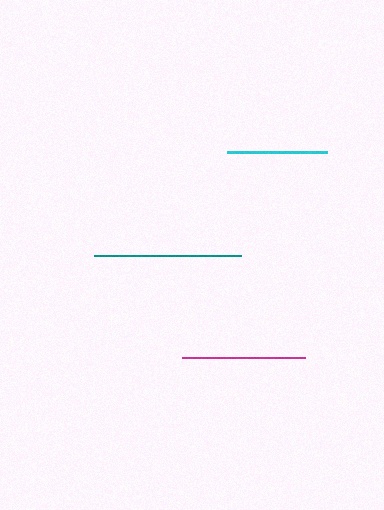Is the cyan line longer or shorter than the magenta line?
The magenta line is longer than the cyan line.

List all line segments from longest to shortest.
From longest to shortest: teal, magenta, cyan.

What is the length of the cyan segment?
The cyan segment is approximately 99 pixels long.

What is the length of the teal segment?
The teal segment is approximately 147 pixels long.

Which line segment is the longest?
The teal line is the longest at approximately 147 pixels.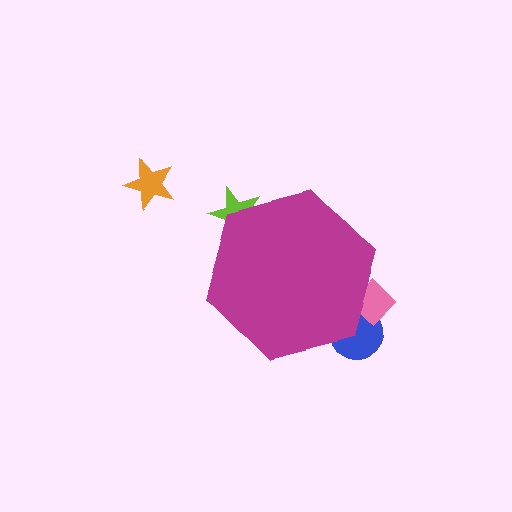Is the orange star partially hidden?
No, the orange star is fully visible.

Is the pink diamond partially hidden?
Yes, the pink diamond is partially hidden behind the magenta hexagon.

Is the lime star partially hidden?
Yes, the lime star is partially hidden behind the magenta hexagon.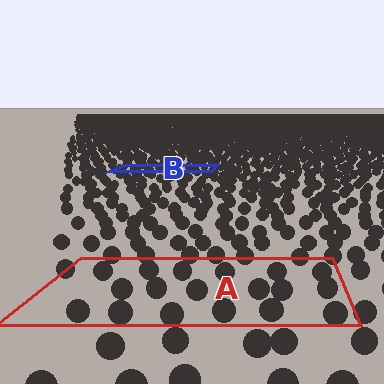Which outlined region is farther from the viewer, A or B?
Region B is farther from the viewer — the texture elements inside it appear smaller and more densely packed.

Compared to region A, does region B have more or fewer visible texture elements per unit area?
Region B has more texture elements per unit area — they are packed more densely because it is farther away.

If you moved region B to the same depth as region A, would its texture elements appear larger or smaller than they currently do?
They would appear larger. At a closer depth, the same texture elements are projected at a bigger on-screen size.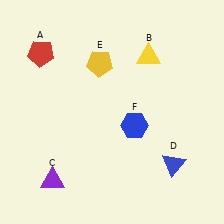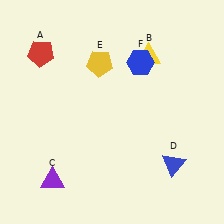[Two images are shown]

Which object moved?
The blue hexagon (F) moved up.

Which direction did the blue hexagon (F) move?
The blue hexagon (F) moved up.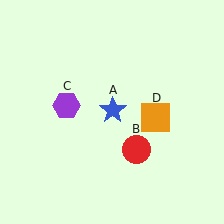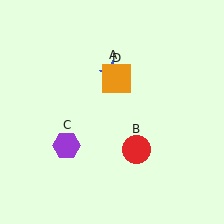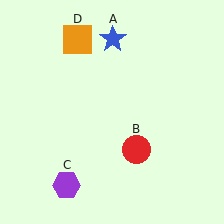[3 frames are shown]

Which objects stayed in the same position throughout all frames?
Red circle (object B) remained stationary.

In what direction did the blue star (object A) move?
The blue star (object A) moved up.